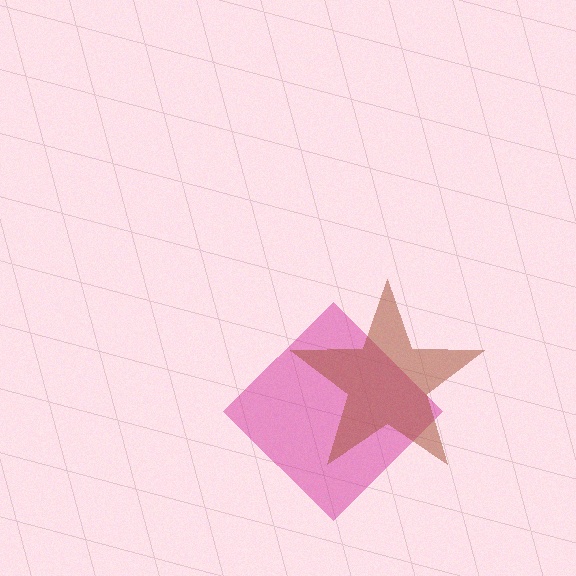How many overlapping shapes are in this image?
There are 2 overlapping shapes in the image.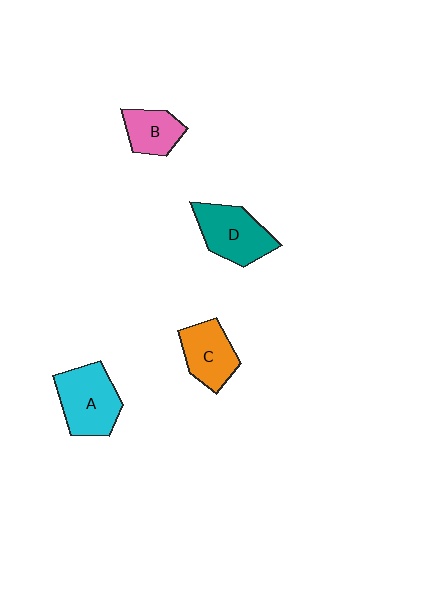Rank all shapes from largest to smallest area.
From largest to smallest: A (cyan), D (teal), C (orange), B (pink).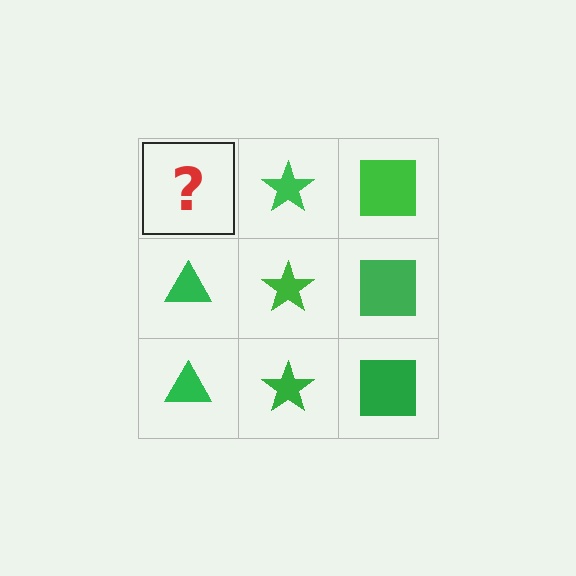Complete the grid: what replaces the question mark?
The question mark should be replaced with a green triangle.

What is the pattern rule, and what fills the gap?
The rule is that each column has a consistent shape. The gap should be filled with a green triangle.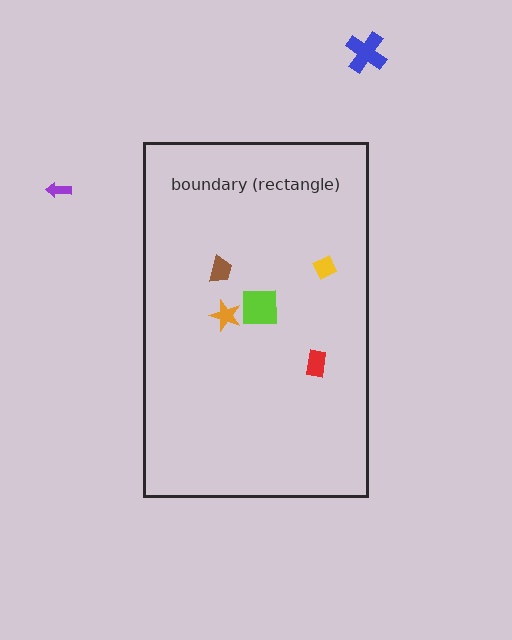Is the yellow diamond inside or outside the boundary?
Inside.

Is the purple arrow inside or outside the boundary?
Outside.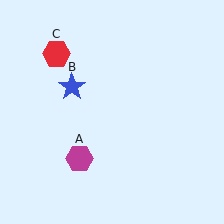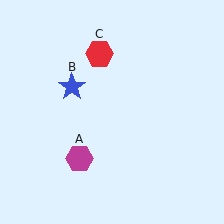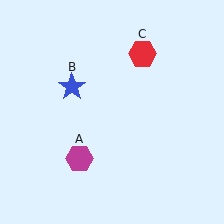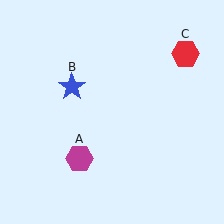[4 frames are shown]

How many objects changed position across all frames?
1 object changed position: red hexagon (object C).